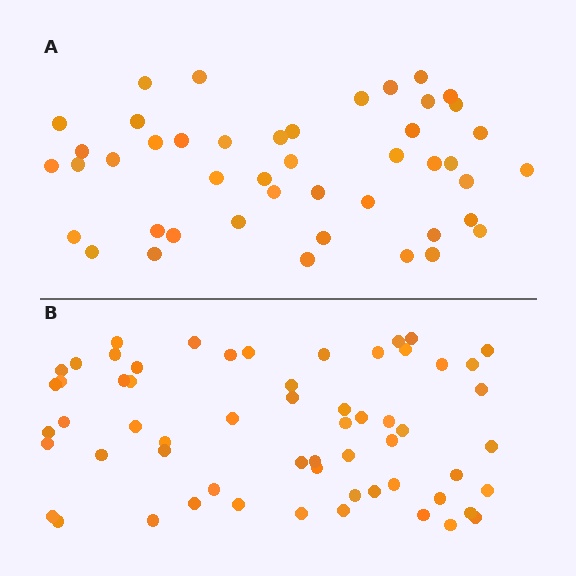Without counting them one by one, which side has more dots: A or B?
Region B (the bottom region) has more dots.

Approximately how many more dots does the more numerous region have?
Region B has approximately 15 more dots than region A.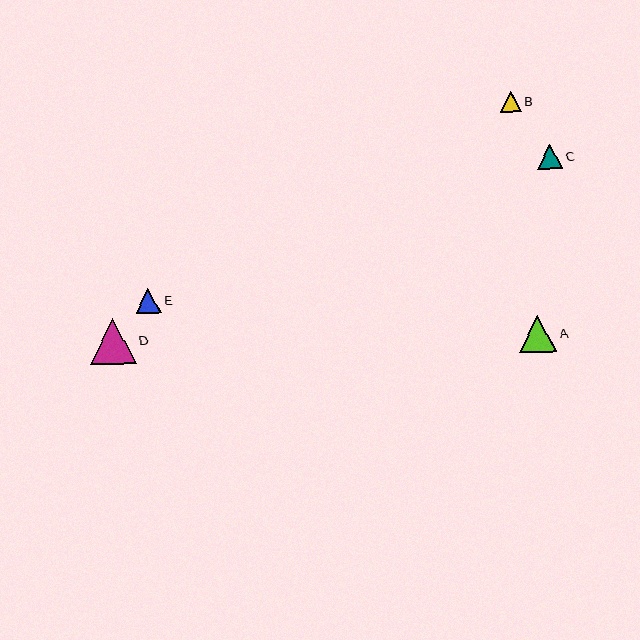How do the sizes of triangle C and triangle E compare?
Triangle C and triangle E are approximately the same size.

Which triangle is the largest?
Triangle D is the largest with a size of approximately 46 pixels.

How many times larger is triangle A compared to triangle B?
Triangle A is approximately 1.8 times the size of triangle B.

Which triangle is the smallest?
Triangle B is the smallest with a size of approximately 21 pixels.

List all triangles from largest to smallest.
From largest to smallest: D, A, C, E, B.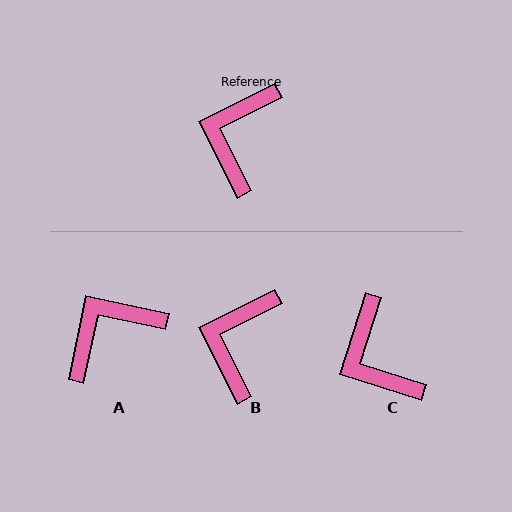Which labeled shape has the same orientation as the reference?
B.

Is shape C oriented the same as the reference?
No, it is off by about 45 degrees.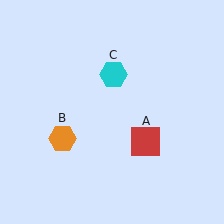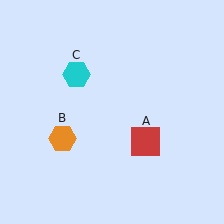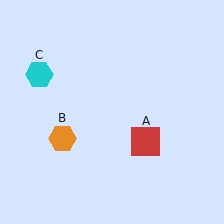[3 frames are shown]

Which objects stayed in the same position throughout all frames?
Red square (object A) and orange hexagon (object B) remained stationary.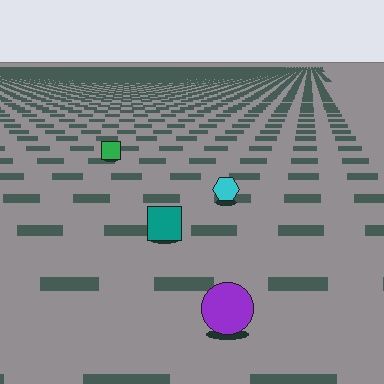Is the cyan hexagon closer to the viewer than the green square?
Yes. The cyan hexagon is closer — you can tell from the texture gradient: the ground texture is coarser near it.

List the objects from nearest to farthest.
From nearest to farthest: the purple circle, the teal square, the cyan hexagon, the green square.